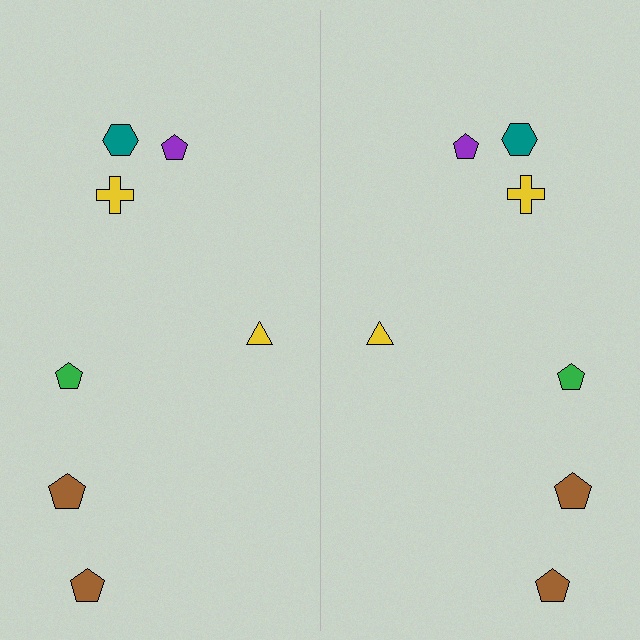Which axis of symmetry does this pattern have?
The pattern has a vertical axis of symmetry running through the center of the image.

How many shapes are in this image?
There are 14 shapes in this image.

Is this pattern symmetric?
Yes, this pattern has bilateral (reflection) symmetry.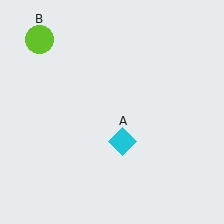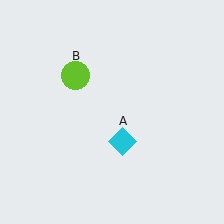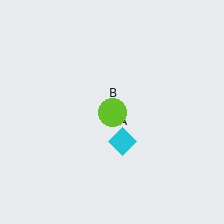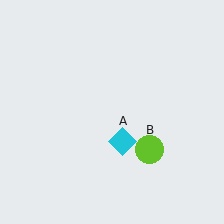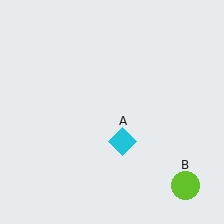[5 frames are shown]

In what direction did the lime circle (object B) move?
The lime circle (object B) moved down and to the right.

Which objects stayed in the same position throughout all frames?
Cyan diamond (object A) remained stationary.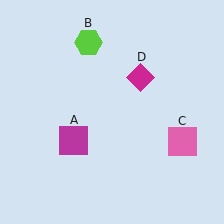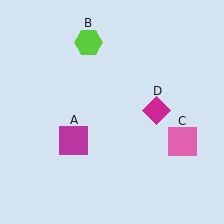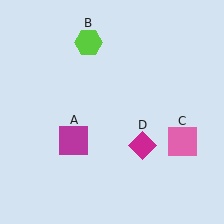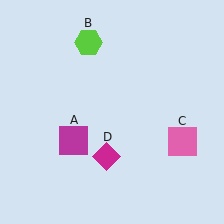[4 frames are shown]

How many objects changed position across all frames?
1 object changed position: magenta diamond (object D).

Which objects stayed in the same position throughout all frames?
Magenta square (object A) and lime hexagon (object B) and pink square (object C) remained stationary.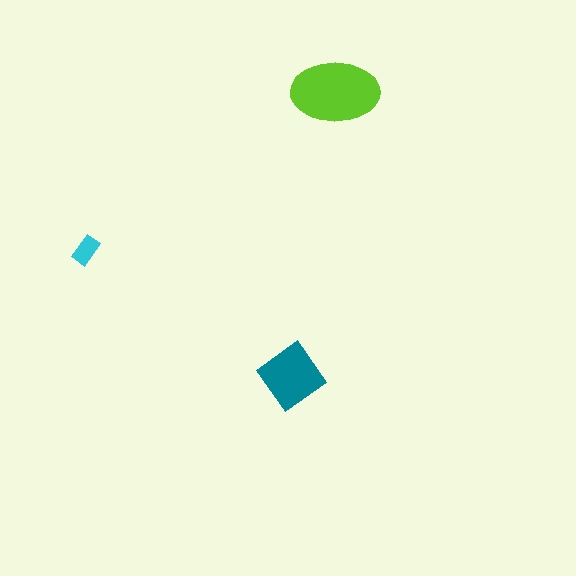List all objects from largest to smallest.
The lime ellipse, the teal diamond, the cyan rectangle.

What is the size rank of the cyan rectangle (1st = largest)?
3rd.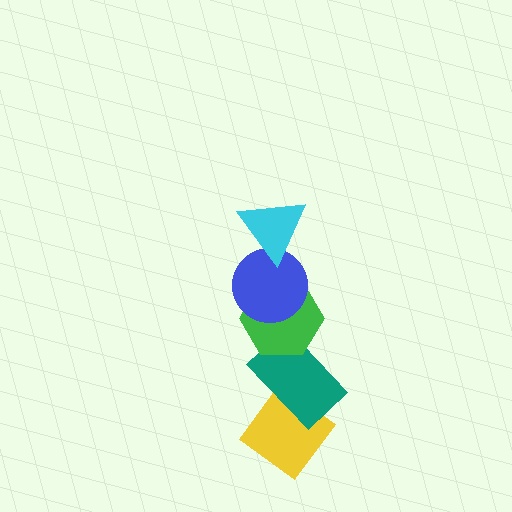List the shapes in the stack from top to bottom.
From top to bottom: the cyan triangle, the blue circle, the green hexagon, the teal rectangle, the yellow diamond.